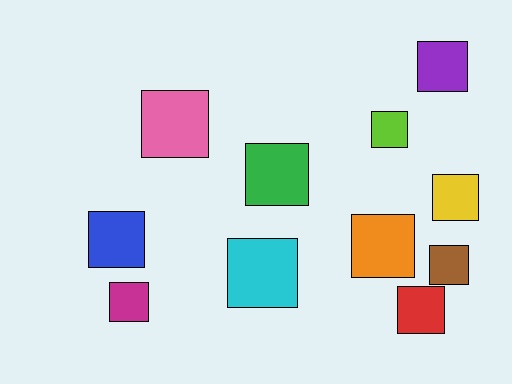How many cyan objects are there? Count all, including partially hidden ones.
There is 1 cyan object.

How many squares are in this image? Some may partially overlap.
There are 11 squares.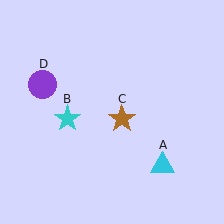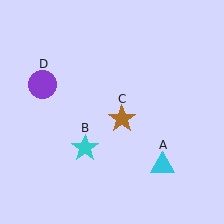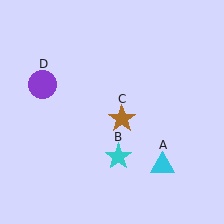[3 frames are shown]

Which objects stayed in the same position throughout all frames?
Cyan triangle (object A) and brown star (object C) and purple circle (object D) remained stationary.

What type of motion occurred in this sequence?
The cyan star (object B) rotated counterclockwise around the center of the scene.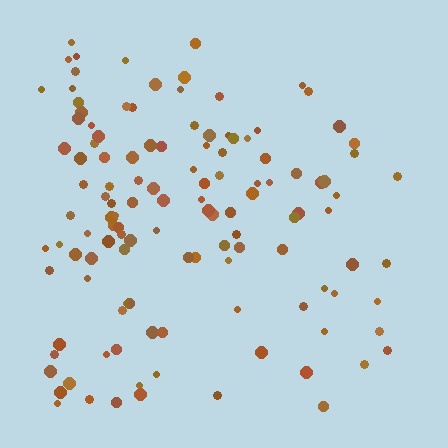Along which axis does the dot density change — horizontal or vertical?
Horizontal.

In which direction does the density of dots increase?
From right to left, with the left side densest.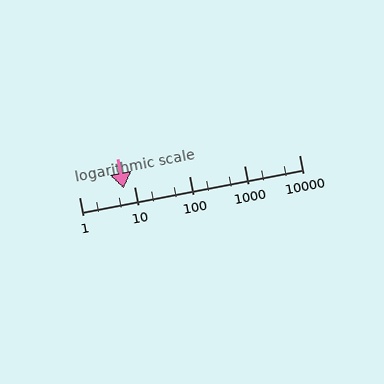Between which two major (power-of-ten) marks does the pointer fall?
The pointer is between 1 and 10.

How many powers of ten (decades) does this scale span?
The scale spans 4 decades, from 1 to 10000.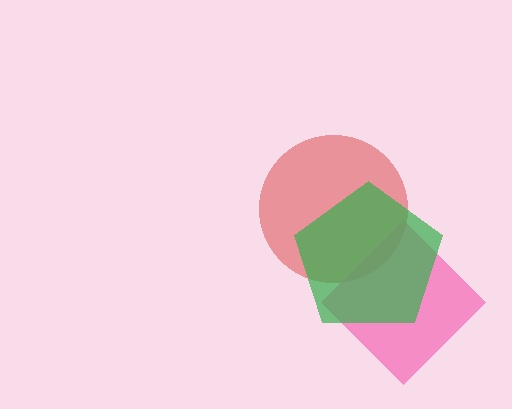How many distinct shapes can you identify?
There are 3 distinct shapes: a red circle, a pink diamond, a green pentagon.